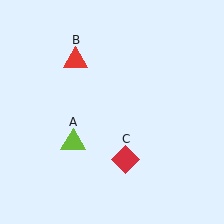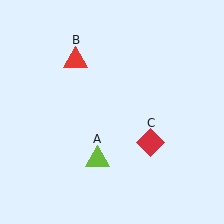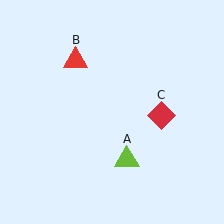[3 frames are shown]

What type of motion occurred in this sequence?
The lime triangle (object A), red diamond (object C) rotated counterclockwise around the center of the scene.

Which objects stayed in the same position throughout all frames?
Red triangle (object B) remained stationary.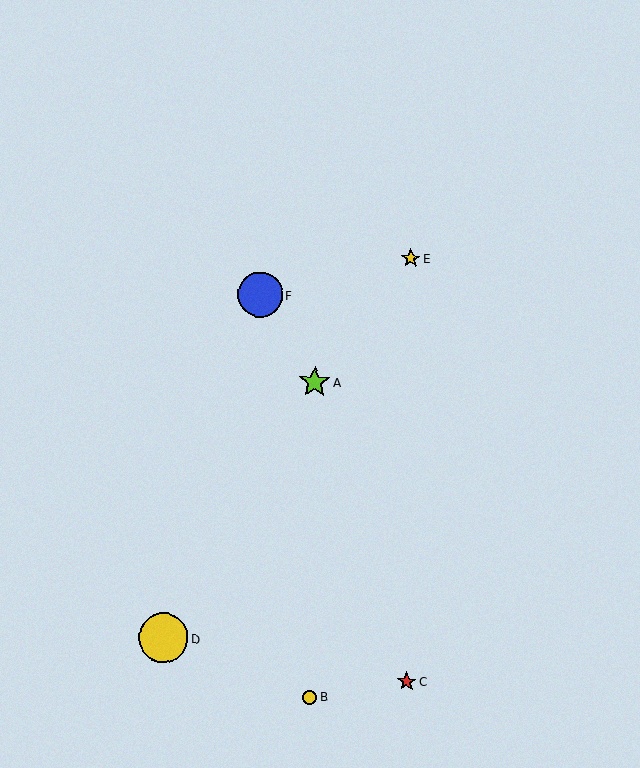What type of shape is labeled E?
Shape E is a yellow star.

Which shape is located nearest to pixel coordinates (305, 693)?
The yellow circle (labeled B) at (310, 697) is nearest to that location.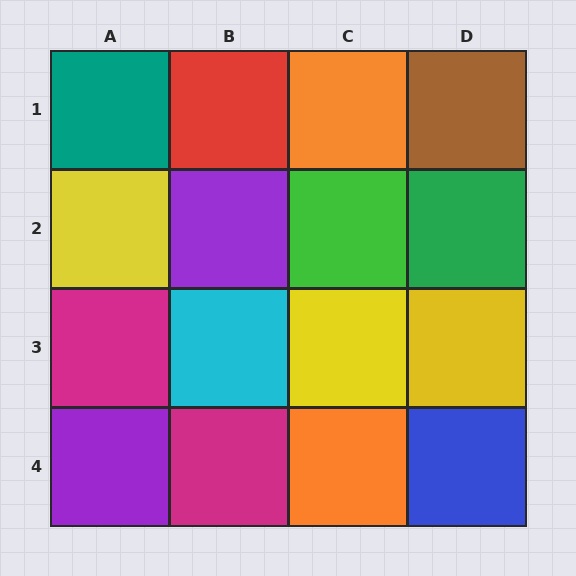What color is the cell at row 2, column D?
Green.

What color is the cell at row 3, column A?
Magenta.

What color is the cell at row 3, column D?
Yellow.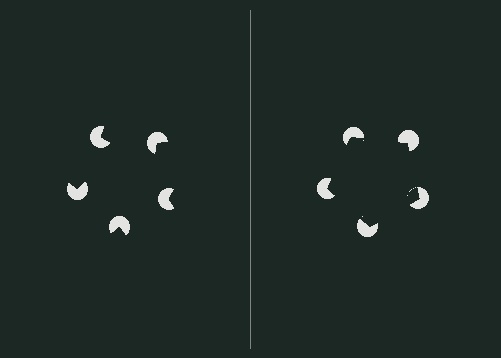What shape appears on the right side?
An illusory pentagon.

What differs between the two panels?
The pac-man discs are positioned identically on both sides; only the wedge orientations differ. On the right they align to a pentagon; on the left they are misaligned.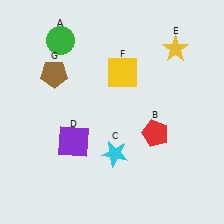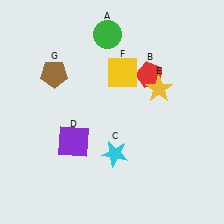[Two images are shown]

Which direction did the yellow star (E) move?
The yellow star (E) moved down.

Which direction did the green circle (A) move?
The green circle (A) moved right.